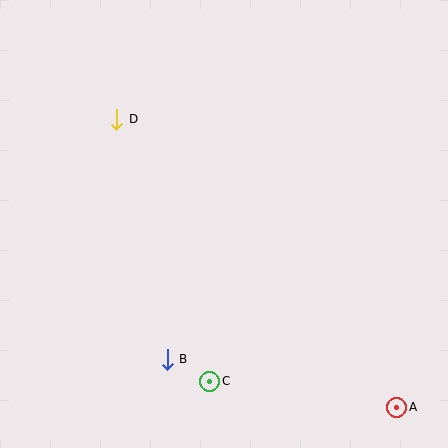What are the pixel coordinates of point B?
Point B is at (167, 359).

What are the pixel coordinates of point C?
Point C is at (210, 381).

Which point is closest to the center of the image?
Point B at (167, 359) is closest to the center.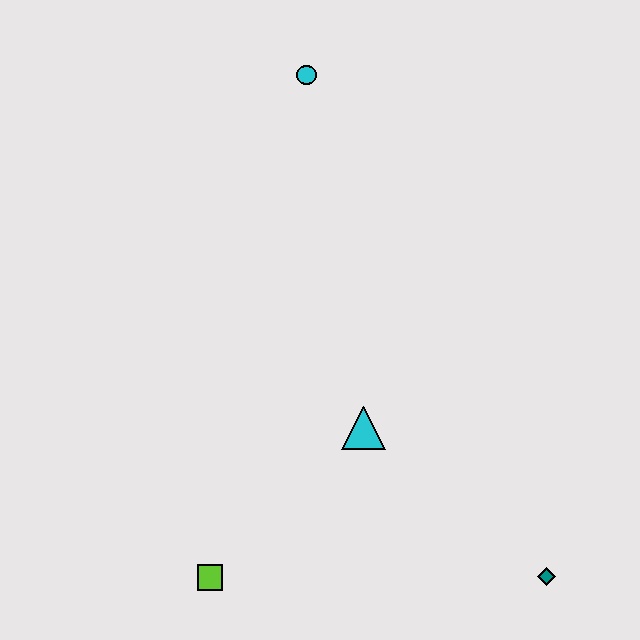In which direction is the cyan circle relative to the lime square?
The cyan circle is above the lime square.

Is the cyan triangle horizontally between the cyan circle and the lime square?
No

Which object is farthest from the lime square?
The cyan circle is farthest from the lime square.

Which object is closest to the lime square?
The cyan triangle is closest to the lime square.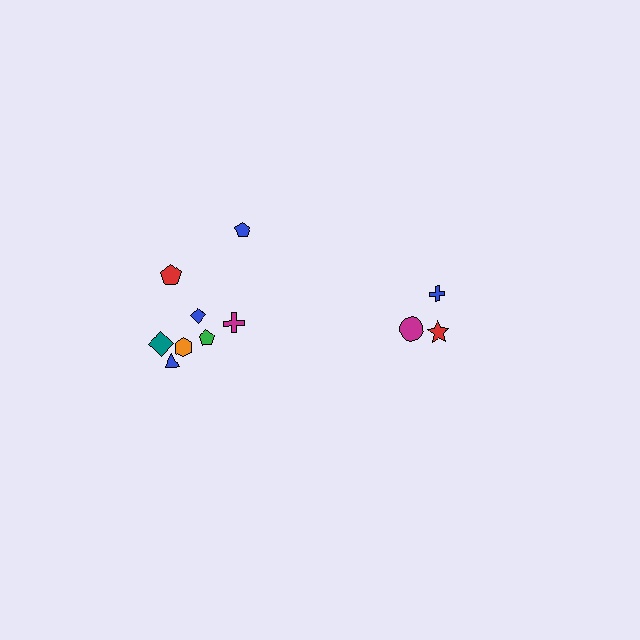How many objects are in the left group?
There are 8 objects.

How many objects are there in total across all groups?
There are 11 objects.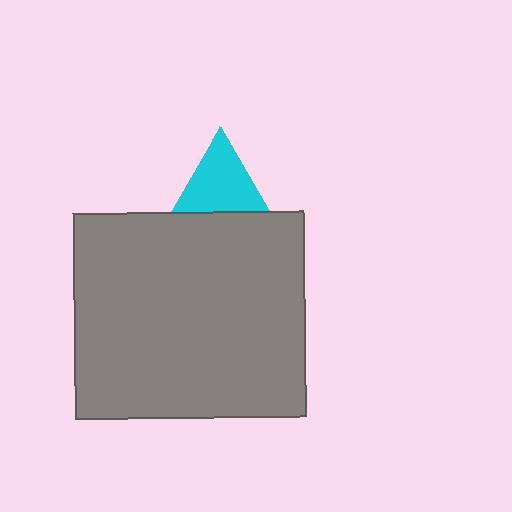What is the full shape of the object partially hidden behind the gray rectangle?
The partially hidden object is a cyan triangle.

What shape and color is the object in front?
The object in front is a gray rectangle.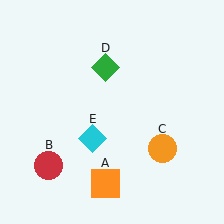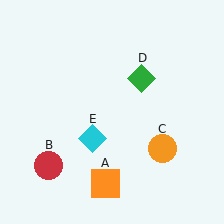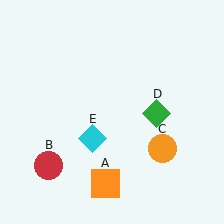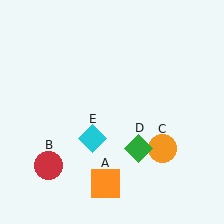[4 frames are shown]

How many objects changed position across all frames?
1 object changed position: green diamond (object D).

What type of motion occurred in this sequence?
The green diamond (object D) rotated clockwise around the center of the scene.